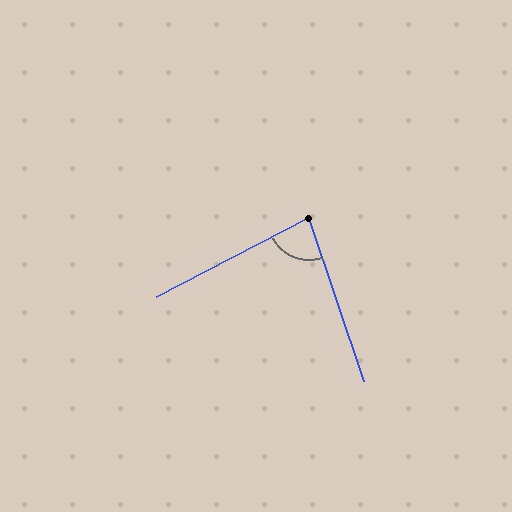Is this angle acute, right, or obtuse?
It is acute.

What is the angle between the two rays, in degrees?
Approximately 81 degrees.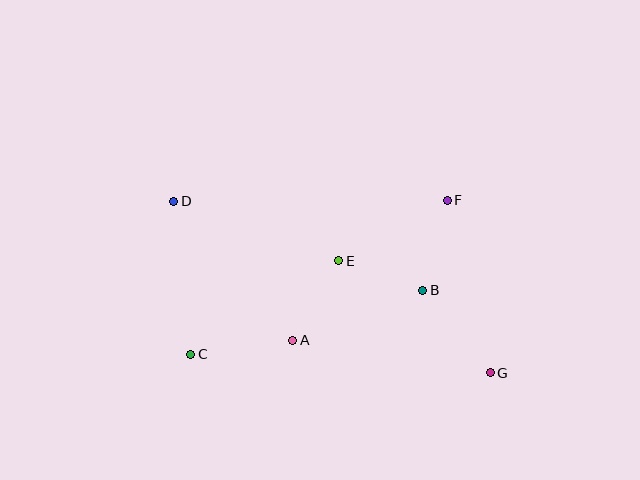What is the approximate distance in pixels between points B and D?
The distance between B and D is approximately 264 pixels.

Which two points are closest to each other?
Points B and E are closest to each other.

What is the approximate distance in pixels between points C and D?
The distance between C and D is approximately 154 pixels.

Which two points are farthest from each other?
Points D and G are farthest from each other.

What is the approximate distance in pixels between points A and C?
The distance between A and C is approximately 103 pixels.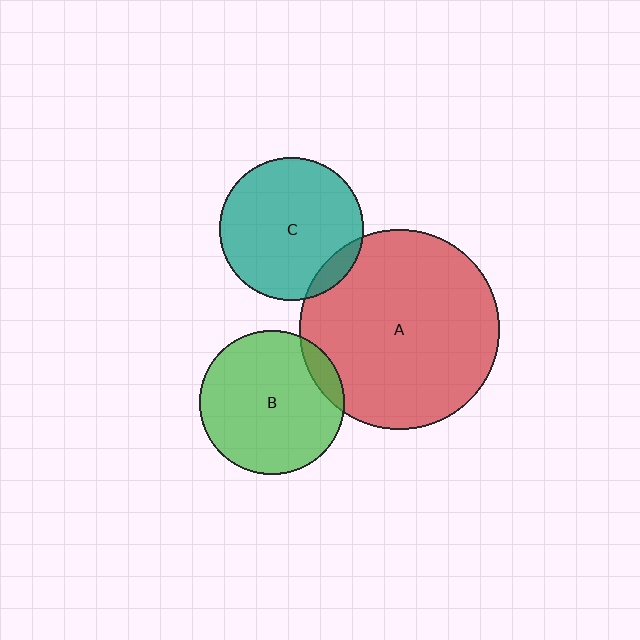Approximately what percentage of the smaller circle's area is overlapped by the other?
Approximately 10%.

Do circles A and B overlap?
Yes.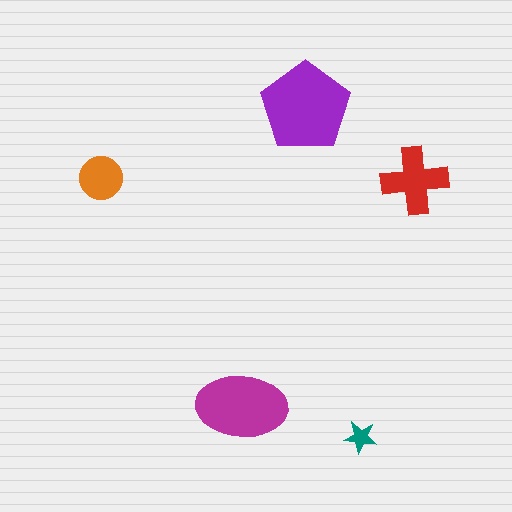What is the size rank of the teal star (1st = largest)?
5th.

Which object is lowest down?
The teal star is bottommost.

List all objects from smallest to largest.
The teal star, the orange circle, the red cross, the magenta ellipse, the purple pentagon.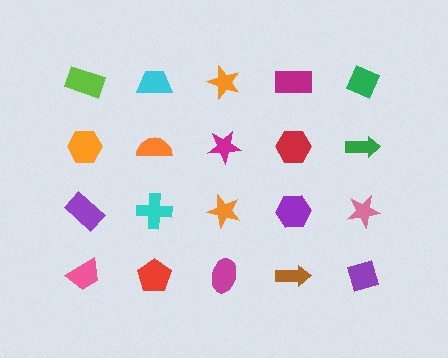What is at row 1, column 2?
A cyan trapezoid.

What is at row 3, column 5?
A pink star.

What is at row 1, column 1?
A lime rectangle.